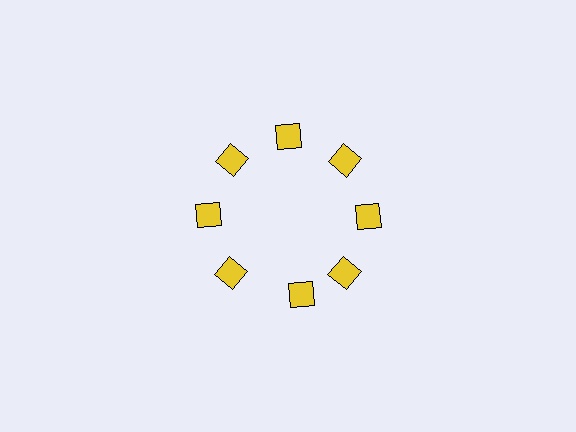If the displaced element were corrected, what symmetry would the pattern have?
It would have 8-fold rotational symmetry — the pattern would map onto itself every 45 degrees.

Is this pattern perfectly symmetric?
No. The 8 yellow squares are arranged in a ring, but one element near the 6 o'clock position is rotated out of alignment along the ring, breaking the 8-fold rotational symmetry.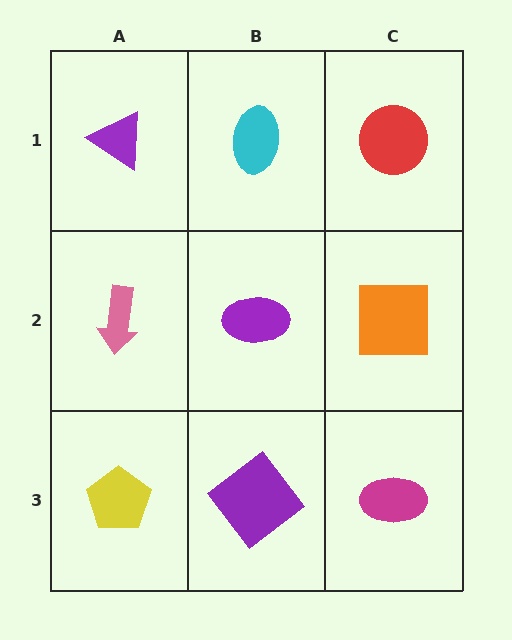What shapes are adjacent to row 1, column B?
A purple ellipse (row 2, column B), a purple triangle (row 1, column A), a red circle (row 1, column C).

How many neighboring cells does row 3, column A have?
2.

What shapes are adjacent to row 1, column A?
A pink arrow (row 2, column A), a cyan ellipse (row 1, column B).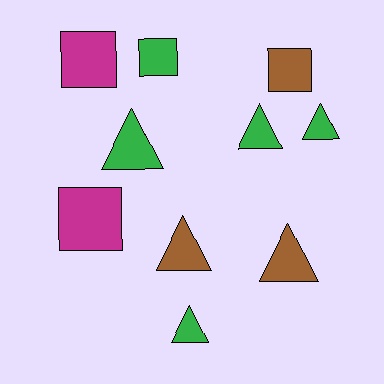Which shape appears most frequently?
Triangle, with 6 objects.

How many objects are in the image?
There are 10 objects.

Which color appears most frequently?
Green, with 5 objects.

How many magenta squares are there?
There are 2 magenta squares.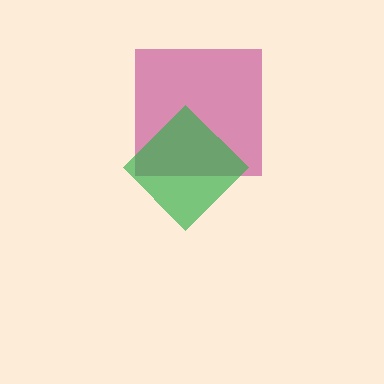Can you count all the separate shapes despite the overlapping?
Yes, there are 2 separate shapes.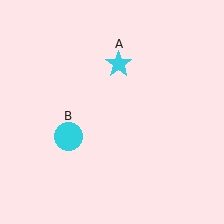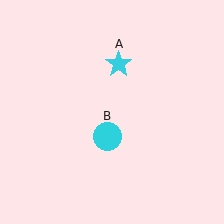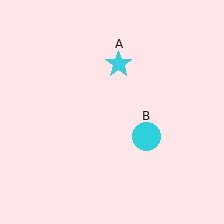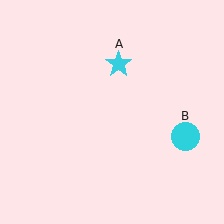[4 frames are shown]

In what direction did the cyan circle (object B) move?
The cyan circle (object B) moved right.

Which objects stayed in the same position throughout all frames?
Cyan star (object A) remained stationary.